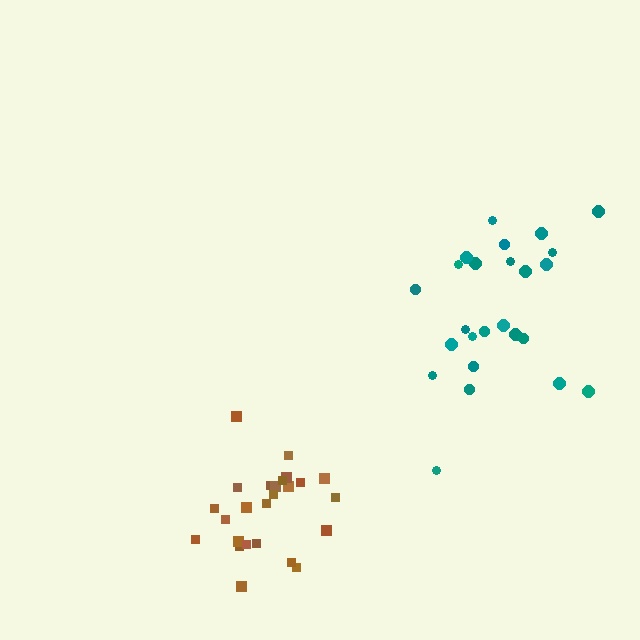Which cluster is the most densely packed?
Brown.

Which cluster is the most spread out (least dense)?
Teal.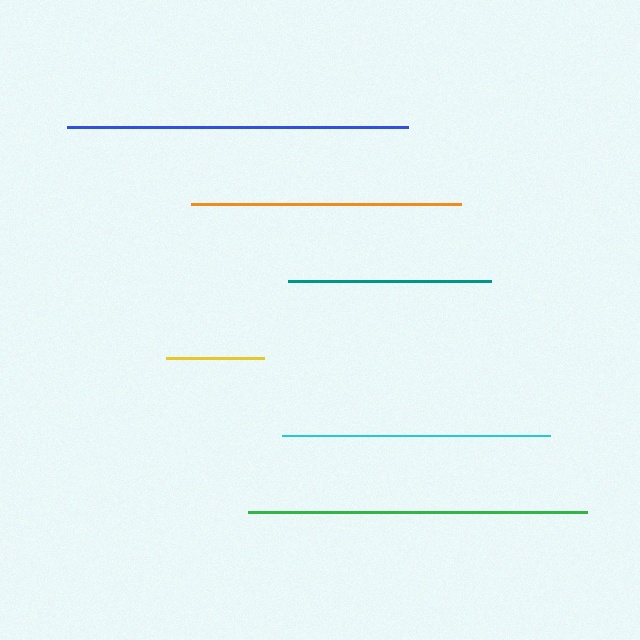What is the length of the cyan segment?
The cyan segment is approximately 268 pixels long.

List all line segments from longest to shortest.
From longest to shortest: blue, green, orange, cyan, teal, yellow.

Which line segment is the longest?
The blue line is the longest at approximately 341 pixels.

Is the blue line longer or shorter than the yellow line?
The blue line is longer than the yellow line.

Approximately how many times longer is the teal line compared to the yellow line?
The teal line is approximately 2.1 times the length of the yellow line.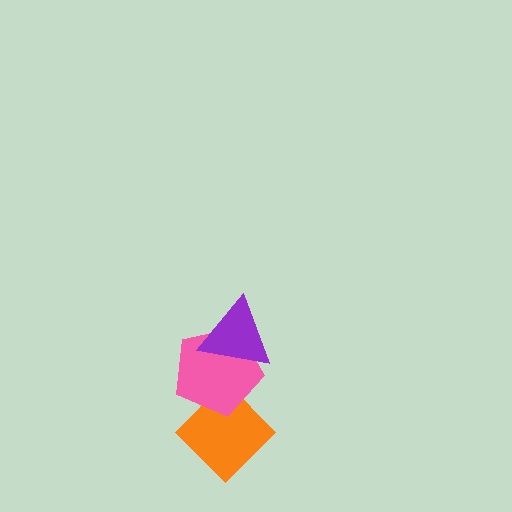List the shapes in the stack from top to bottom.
From top to bottom: the purple triangle, the pink pentagon, the orange diamond.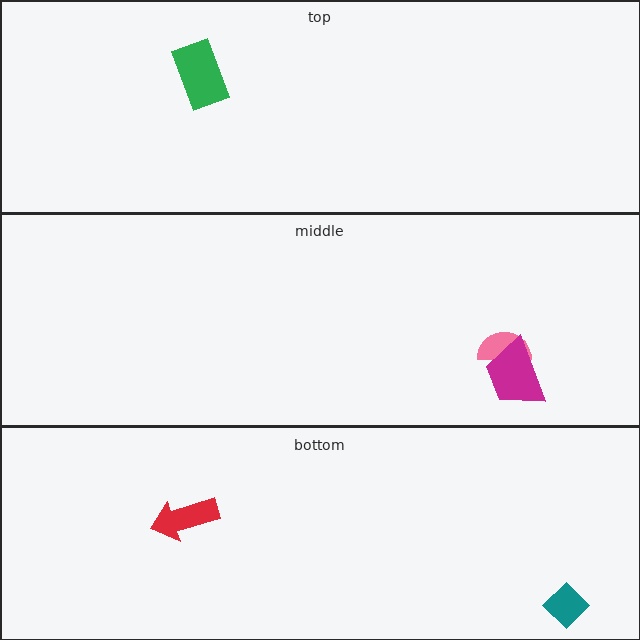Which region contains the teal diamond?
The bottom region.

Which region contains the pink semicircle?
The middle region.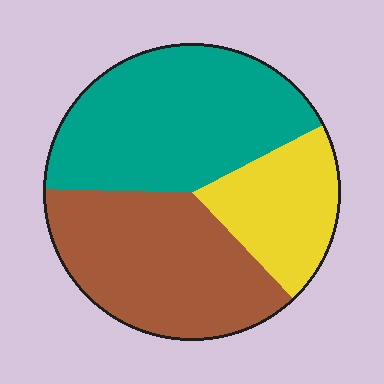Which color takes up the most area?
Teal, at roughly 40%.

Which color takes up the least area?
Yellow, at roughly 20%.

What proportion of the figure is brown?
Brown takes up about three eighths (3/8) of the figure.